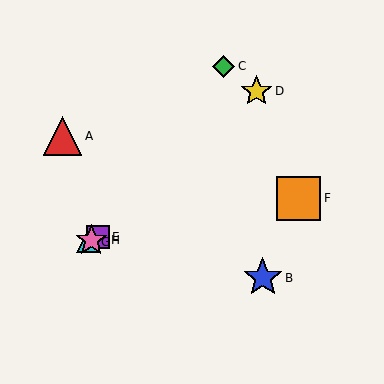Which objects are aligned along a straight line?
Objects E, G, H are aligned along a straight line.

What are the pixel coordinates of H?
Object H is at (91, 240).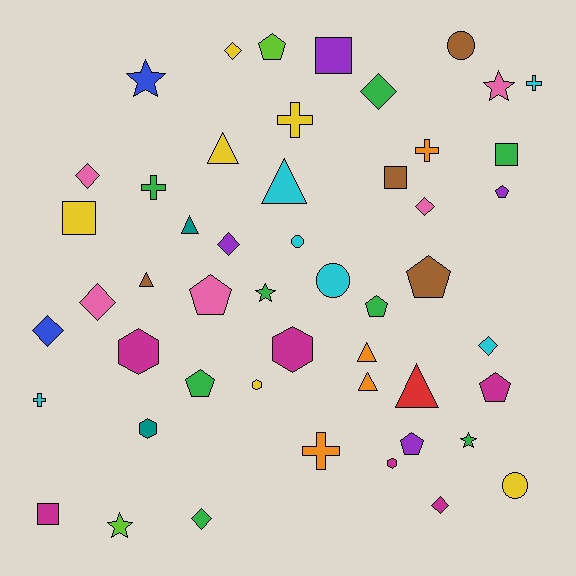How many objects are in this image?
There are 50 objects.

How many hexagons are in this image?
There are 5 hexagons.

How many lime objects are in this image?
There are 2 lime objects.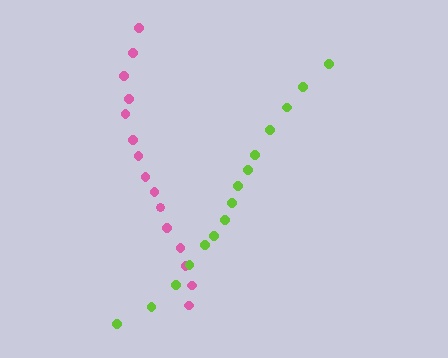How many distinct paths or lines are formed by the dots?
There are 2 distinct paths.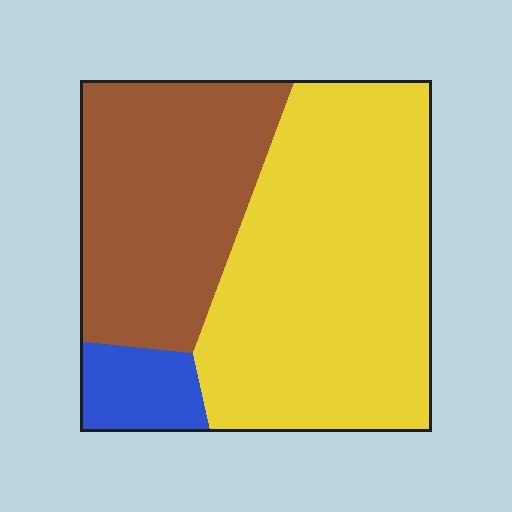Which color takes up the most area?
Yellow, at roughly 55%.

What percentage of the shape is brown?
Brown takes up between a quarter and a half of the shape.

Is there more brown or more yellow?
Yellow.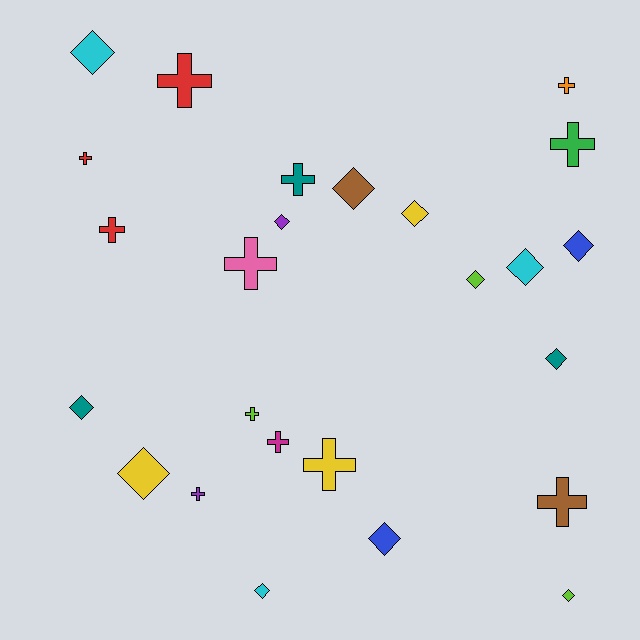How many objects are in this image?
There are 25 objects.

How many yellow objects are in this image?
There are 3 yellow objects.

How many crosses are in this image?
There are 12 crosses.